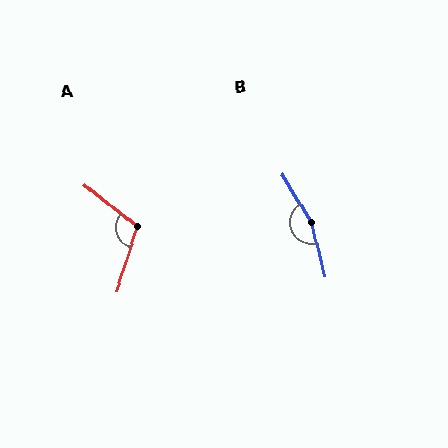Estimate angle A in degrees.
Approximately 111 degrees.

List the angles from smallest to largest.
A (111°), B (163°).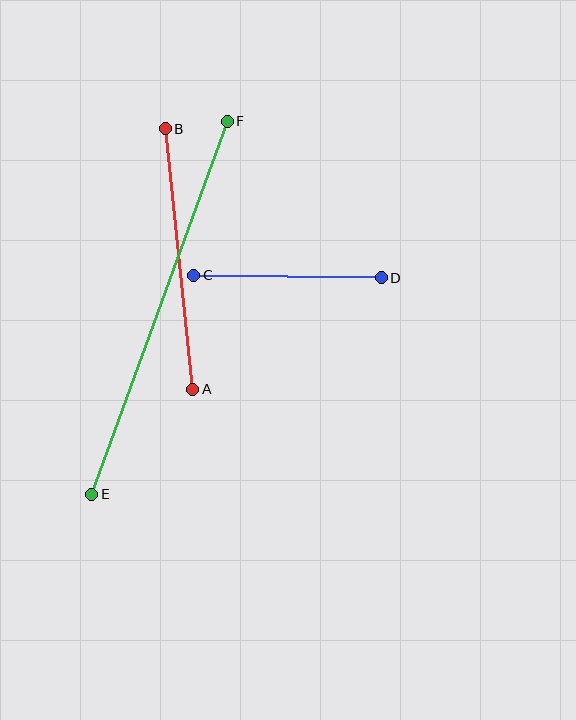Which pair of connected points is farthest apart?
Points E and F are farthest apart.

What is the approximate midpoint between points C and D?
The midpoint is at approximately (287, 276) pixels.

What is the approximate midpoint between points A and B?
The midpoint is at approximately (179, 259) pixels.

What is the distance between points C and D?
The distance is approximately 187 pixels.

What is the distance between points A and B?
The distance is approximately 262 pixels.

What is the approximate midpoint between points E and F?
The midpoint is at approximately (160, 308) pixels.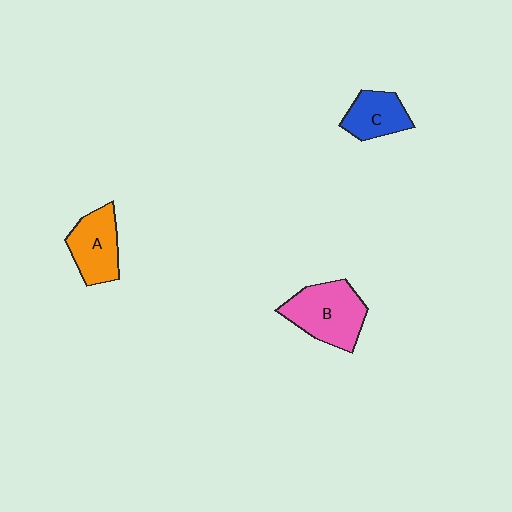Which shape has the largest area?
Shape B (pink).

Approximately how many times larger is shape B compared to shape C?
Approximately 1.6 times.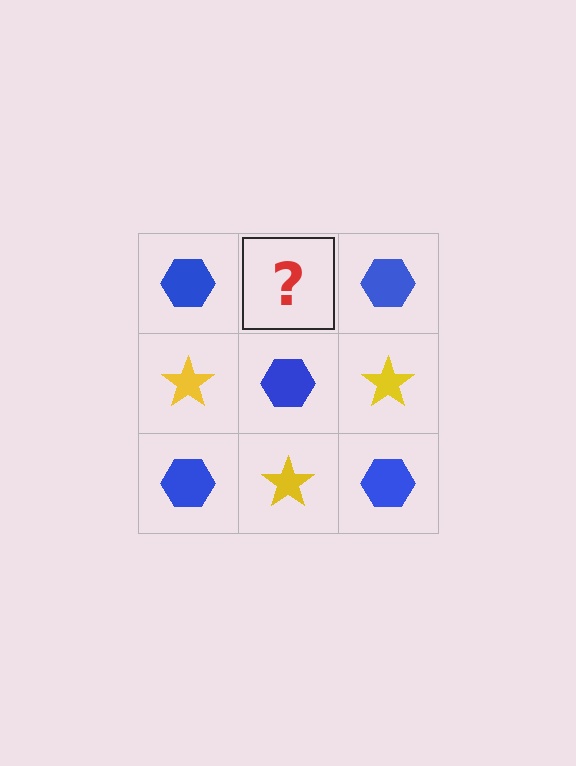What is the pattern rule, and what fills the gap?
The rule is that it alternates blue hexagon and yellow star in a checkerboard pattern. The gap should be filled with a yellow star.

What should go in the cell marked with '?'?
The missing cell should contain a yellow star.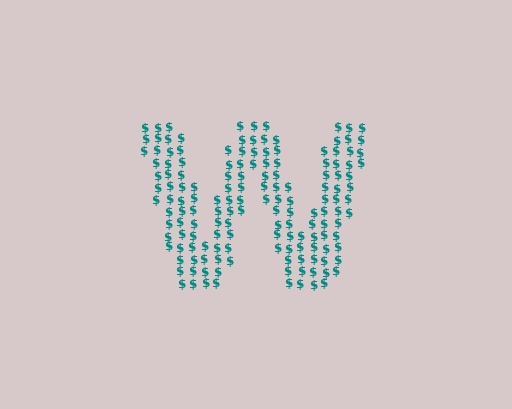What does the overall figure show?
The overall figure shows the letter W.